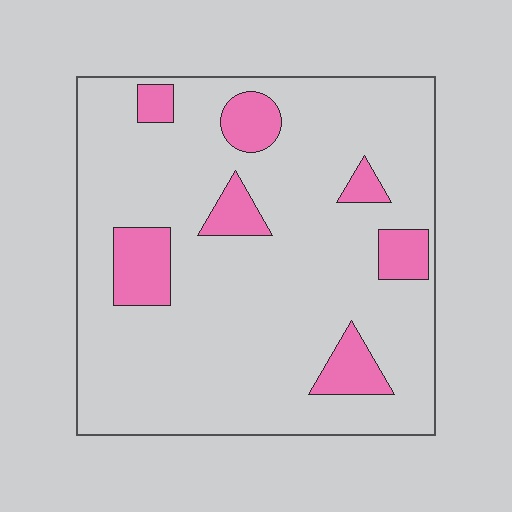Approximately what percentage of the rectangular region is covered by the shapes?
Approximately 15%.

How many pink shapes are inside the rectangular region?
7.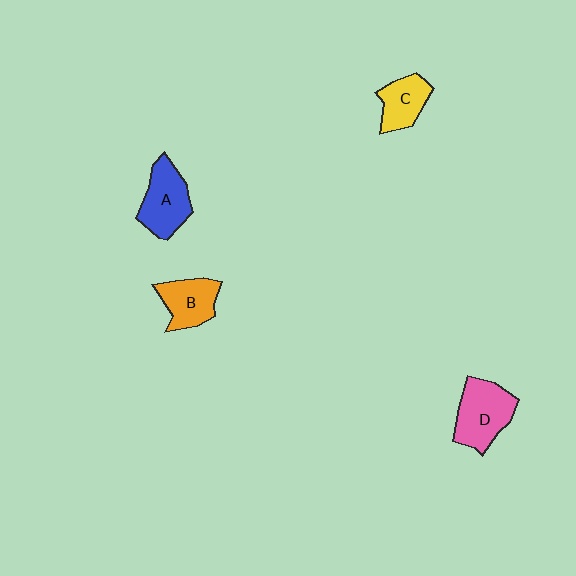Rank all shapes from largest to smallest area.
From largest to smallest: D (pink), A (blue), B (orange), C (yellow).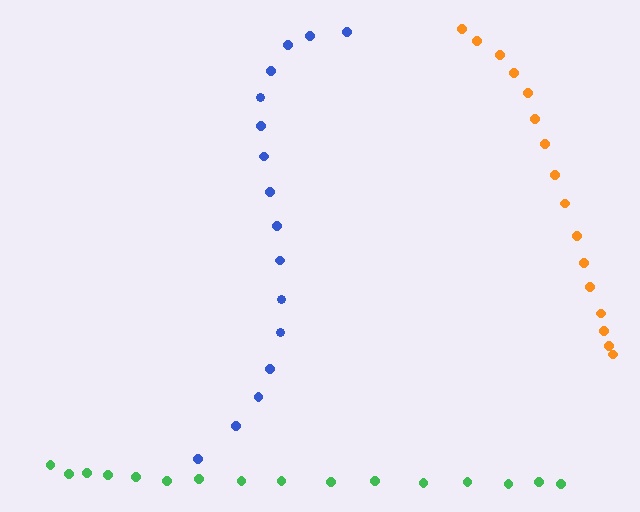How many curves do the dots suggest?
There are 3 distinct paths.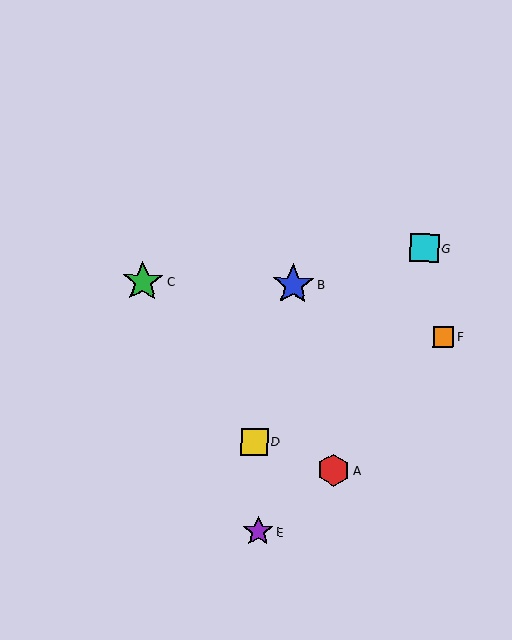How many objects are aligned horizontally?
2 objects (B, C) are aligned horizontally.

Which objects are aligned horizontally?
Objects B, C are aligned horizontally.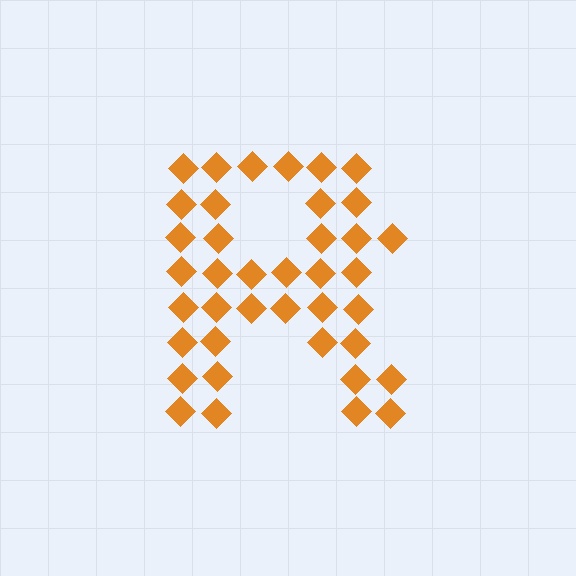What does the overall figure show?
The overall figure shows the letter R.